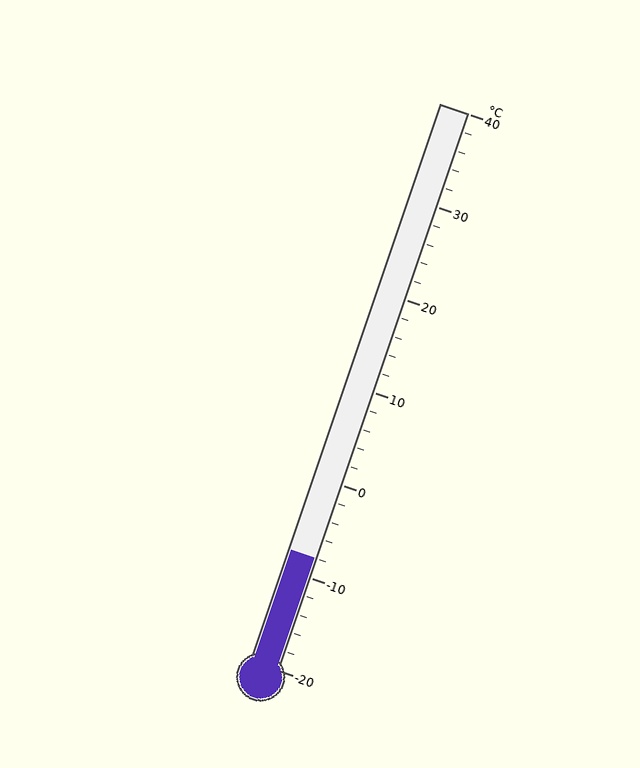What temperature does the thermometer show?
The thermometer shows approximately -8°C.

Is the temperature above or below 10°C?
The temperature is below 10°C.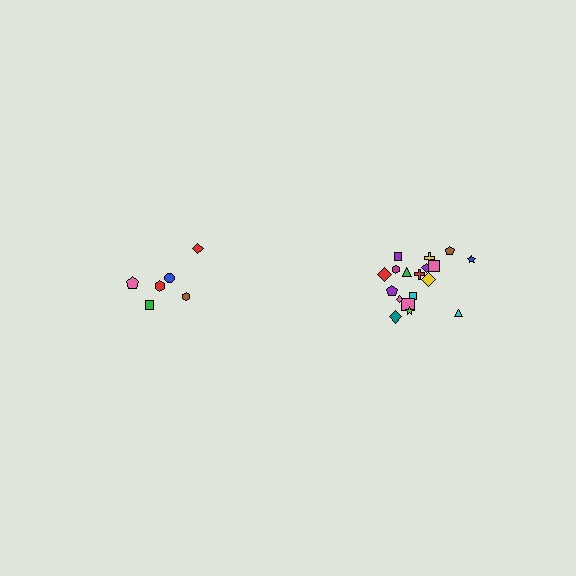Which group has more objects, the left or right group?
The right group.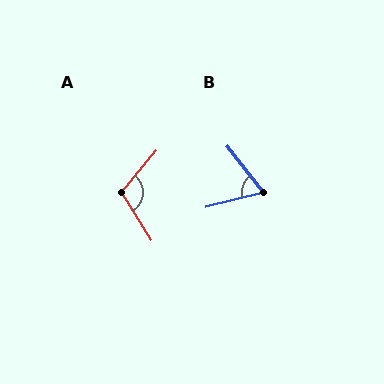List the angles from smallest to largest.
B (66°), A (109°).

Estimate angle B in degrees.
Approximately 66 degrees.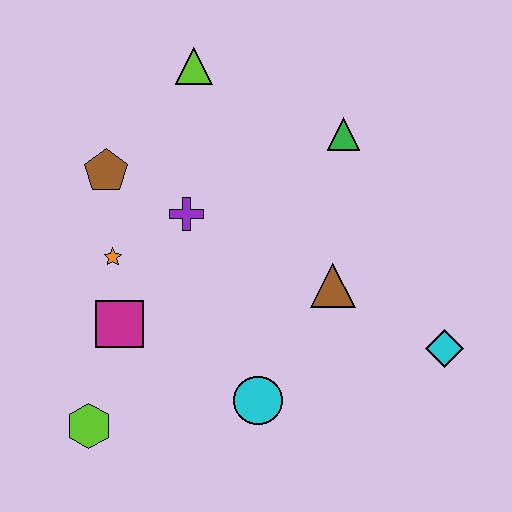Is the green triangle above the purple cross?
Yes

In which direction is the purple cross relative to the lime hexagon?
The purple cross is above the lime hexagon.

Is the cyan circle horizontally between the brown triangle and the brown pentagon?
Yes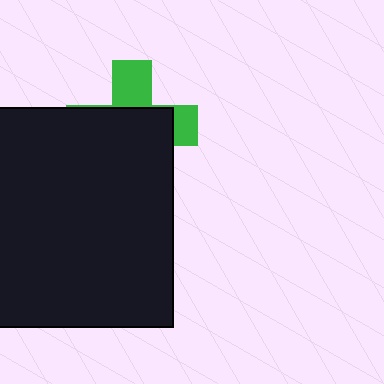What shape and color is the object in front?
The object in front is a black square.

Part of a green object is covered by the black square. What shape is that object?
It is a cross.